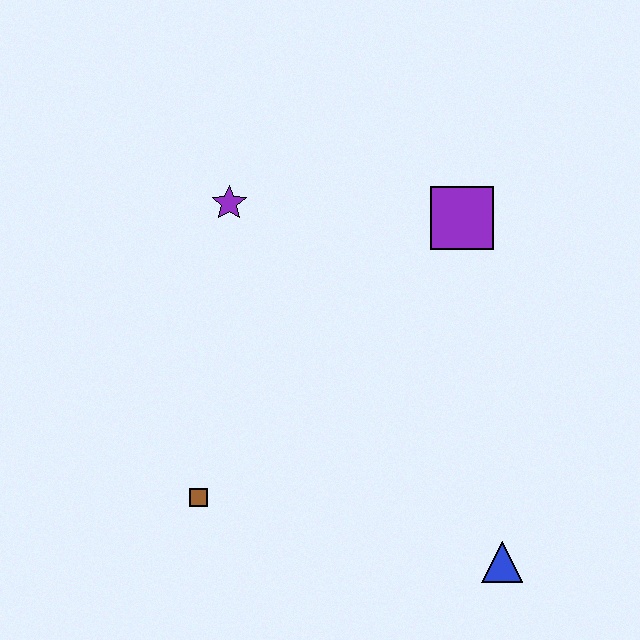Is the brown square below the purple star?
Yes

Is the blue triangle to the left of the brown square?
No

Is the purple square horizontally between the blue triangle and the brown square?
Yes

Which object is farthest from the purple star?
The blue triangle is farthest from the purple star.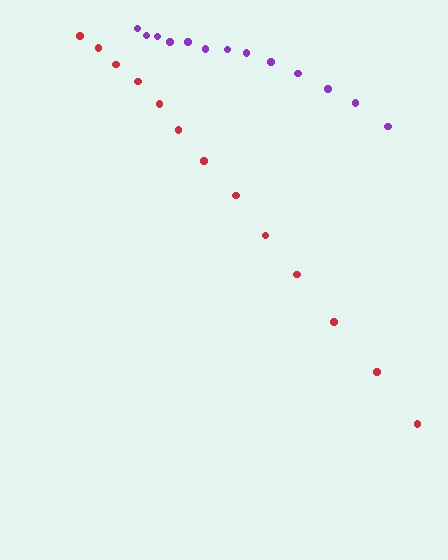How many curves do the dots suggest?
There are 2 distinct paths.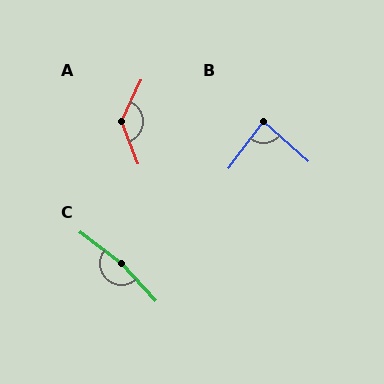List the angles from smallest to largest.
B (85°), A (134°), C (170°).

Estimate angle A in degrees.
Approximately 134 degrees.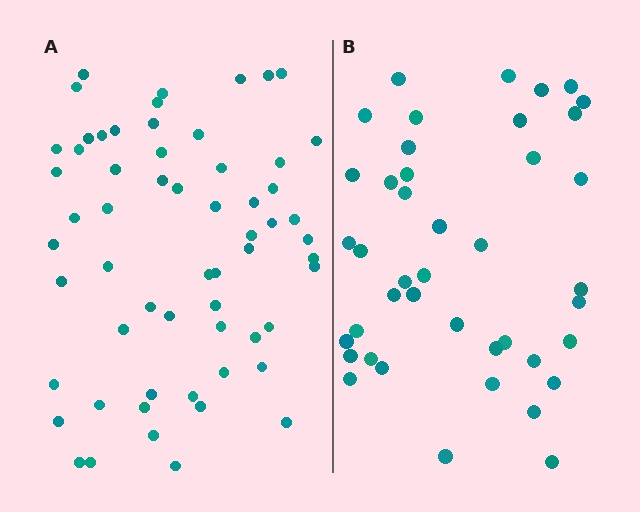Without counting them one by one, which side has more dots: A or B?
Region A (the left region) has more dots.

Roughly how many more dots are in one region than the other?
Region A has approximately 20 more dots than region B.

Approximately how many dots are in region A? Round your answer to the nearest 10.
About 60 dots.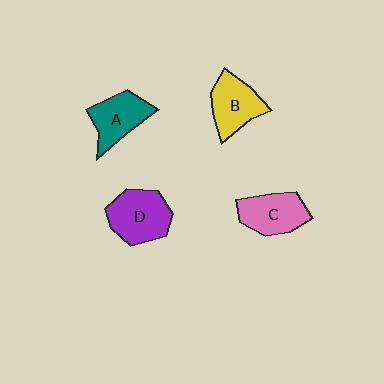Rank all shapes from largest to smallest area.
From largest to smallest: D (purple), C (pink), B (yellow), A (teal).